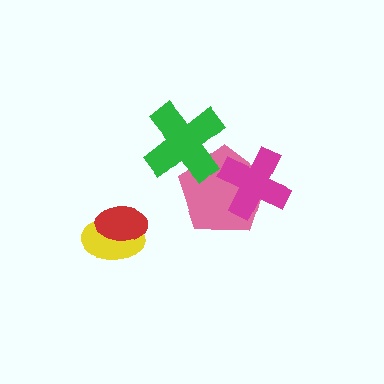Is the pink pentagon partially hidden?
Yes, it is partially covered by another shape.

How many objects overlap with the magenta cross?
1 object overlaps with the magenta cross.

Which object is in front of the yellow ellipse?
The red ellipse is in front of the yellow ellipse.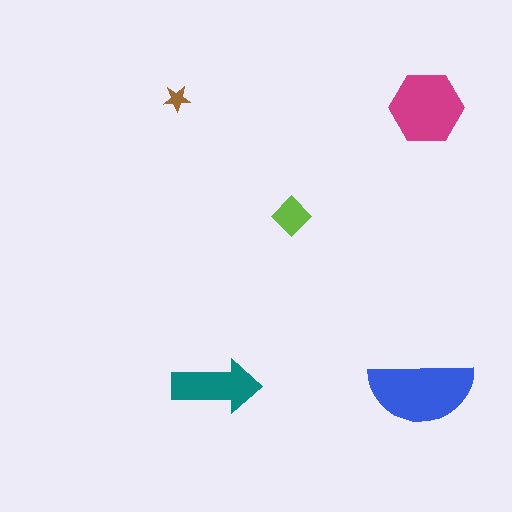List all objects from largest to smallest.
The blue semicircle, the magenta hexagon, the teal arrow, the lime diamond, the brown star.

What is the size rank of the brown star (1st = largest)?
5th.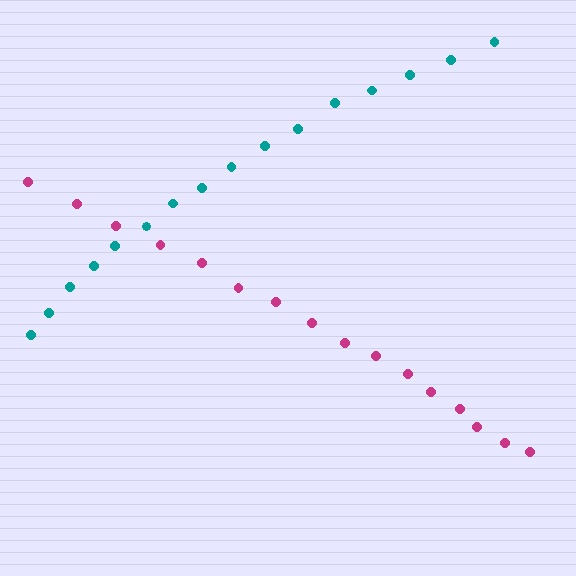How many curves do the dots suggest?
There are 2 distinct paths.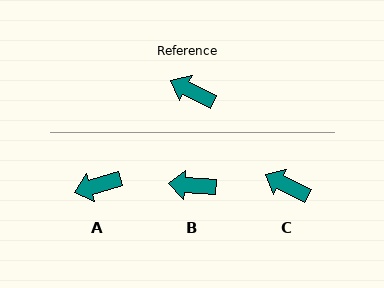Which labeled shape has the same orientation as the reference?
C.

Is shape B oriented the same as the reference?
No, it is off by about 23 degrees.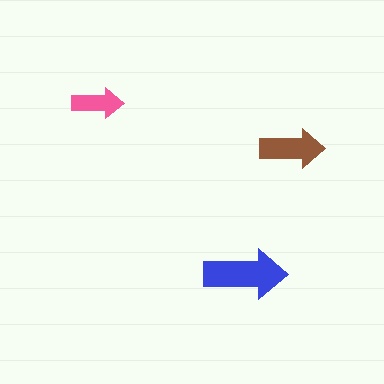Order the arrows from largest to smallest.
the blue one, the brown one, the pink one.